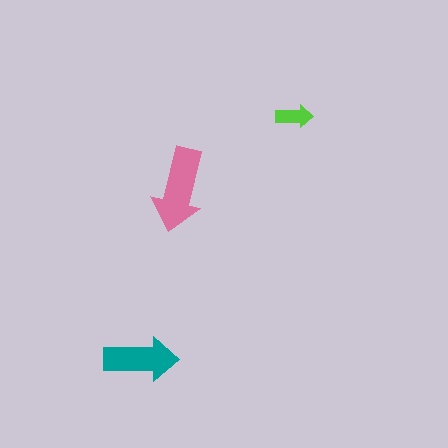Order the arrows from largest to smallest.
the pink one, the teal one, the lime one.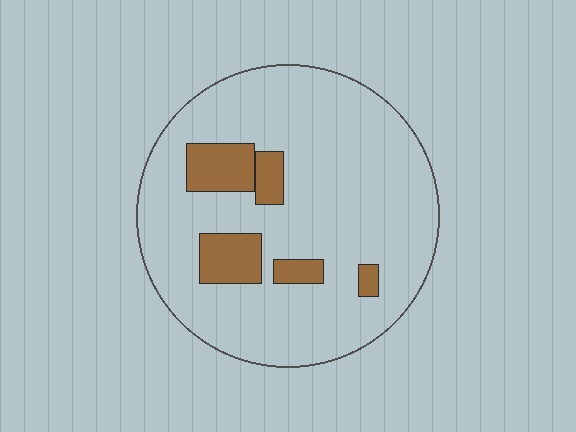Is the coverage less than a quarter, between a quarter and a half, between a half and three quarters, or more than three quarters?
Less than a quarter.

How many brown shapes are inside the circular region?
5.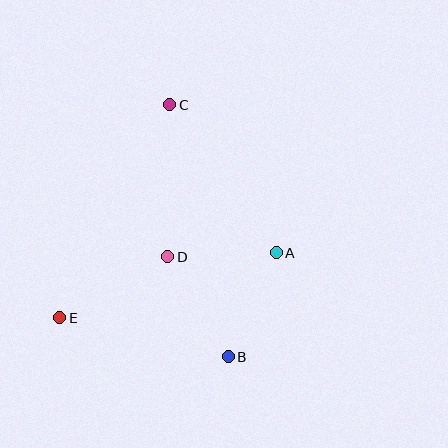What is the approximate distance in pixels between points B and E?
The distance between B and E is approximately 173 pixels.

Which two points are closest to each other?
Points A and D are closest to each other.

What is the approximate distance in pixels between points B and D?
The distance between B and D is approximately 117 pixels.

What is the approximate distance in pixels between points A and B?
The distance between A and B is approximately 114 pixels.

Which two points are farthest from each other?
Points B and C are farthest from each other.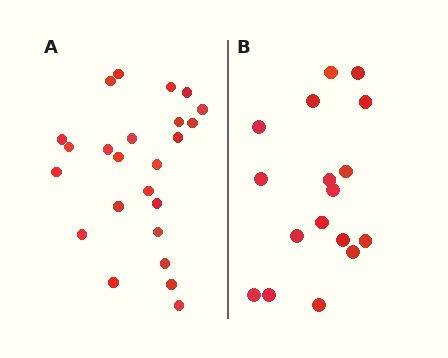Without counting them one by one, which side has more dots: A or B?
Region A (the left region) has more dots.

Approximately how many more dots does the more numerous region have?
Region A has roughly 8 or so more dots than region B.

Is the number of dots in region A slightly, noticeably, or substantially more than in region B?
Region A has noticeably more, but not dramatically so. The ratio is roughly 1.4 to 1.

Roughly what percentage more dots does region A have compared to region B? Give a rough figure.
About 40% more.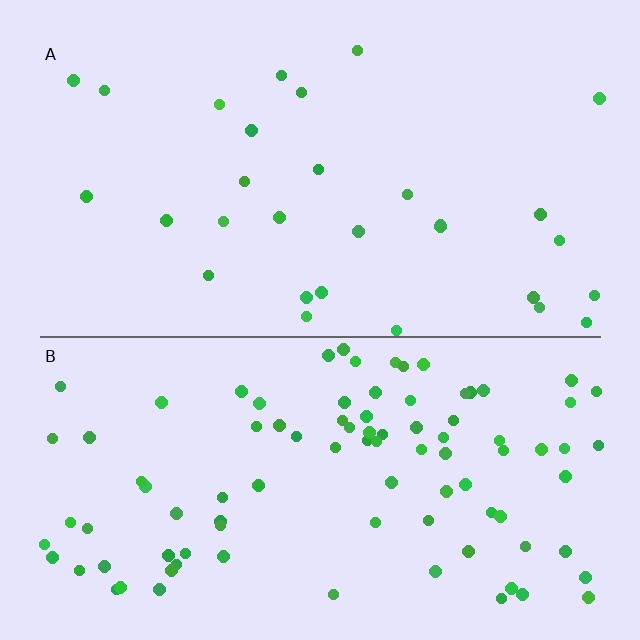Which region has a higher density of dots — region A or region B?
B (the bottom).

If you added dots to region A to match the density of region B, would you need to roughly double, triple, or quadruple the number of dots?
Approximately triple.